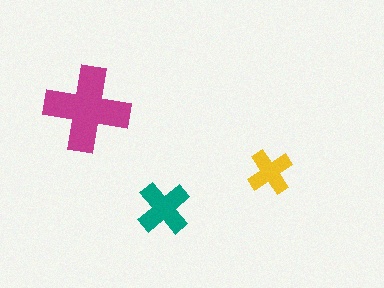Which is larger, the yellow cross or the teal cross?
The teal one.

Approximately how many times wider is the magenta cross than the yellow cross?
About 2 times wider.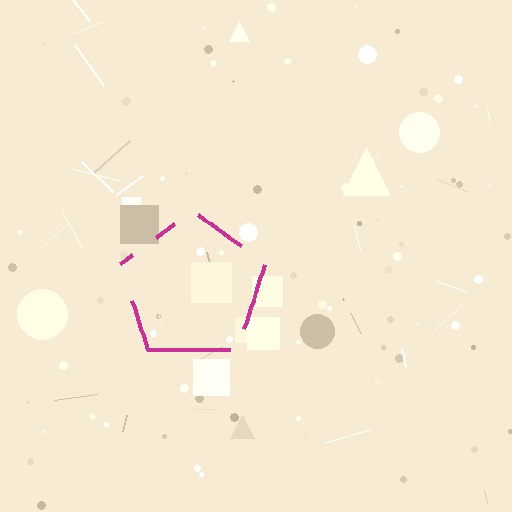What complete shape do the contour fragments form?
The contour fragments form a pentagon.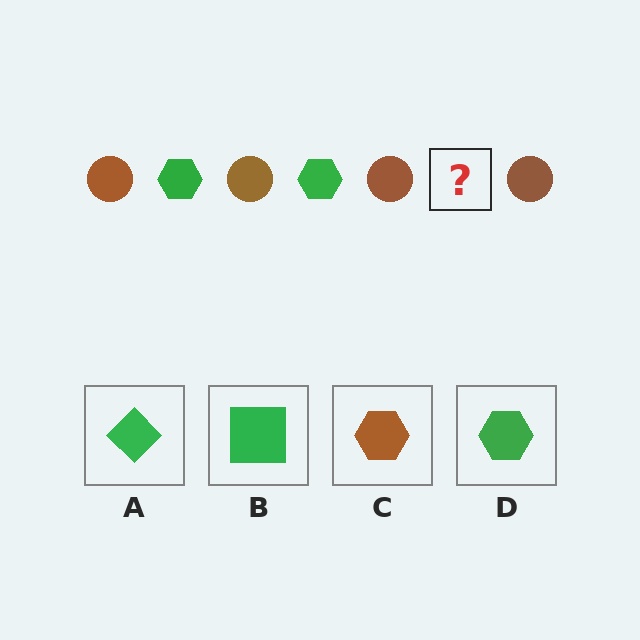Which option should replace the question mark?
Option D.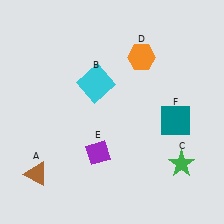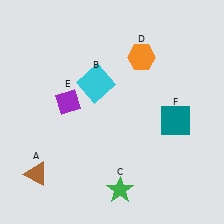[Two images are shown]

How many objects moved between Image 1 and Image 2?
2 objects moved between the two images.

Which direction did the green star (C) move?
The green star (C) moved left.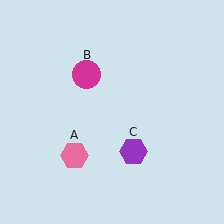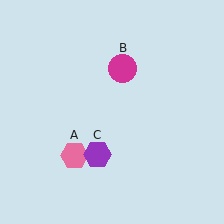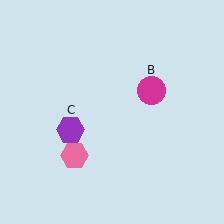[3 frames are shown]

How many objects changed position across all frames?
2 objects changed position: magenta circle (object B), purple hexagon (object C).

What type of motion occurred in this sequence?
The magenta circle (object B), purple hexagon (object C) rotated clockwise around the center of the scene.